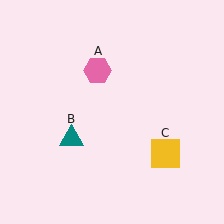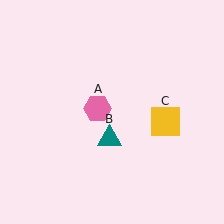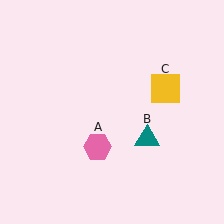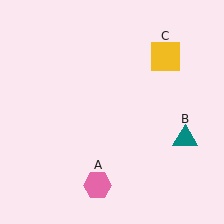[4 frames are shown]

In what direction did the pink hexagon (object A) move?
The pink hexagon (object A) moved down.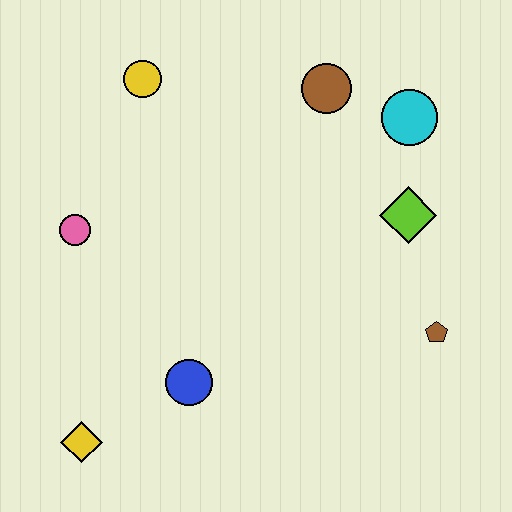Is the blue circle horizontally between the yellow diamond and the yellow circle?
No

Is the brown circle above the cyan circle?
Yes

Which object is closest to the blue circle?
The yellow diamond is closest to the blue circle.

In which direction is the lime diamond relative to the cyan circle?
The lime diamond is below the cyan circle.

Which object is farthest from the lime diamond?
The yellow diamond is farthest from the lime diamond.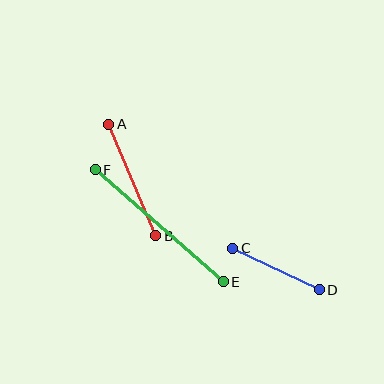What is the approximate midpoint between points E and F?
The midpoint is at approximately (159, 226) pixels.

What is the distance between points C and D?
The distance is approximately 96 pixels.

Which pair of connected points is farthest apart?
Points E and F are farthest apart.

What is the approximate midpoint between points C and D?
The midpoint is at approximately (276, 269) pixels.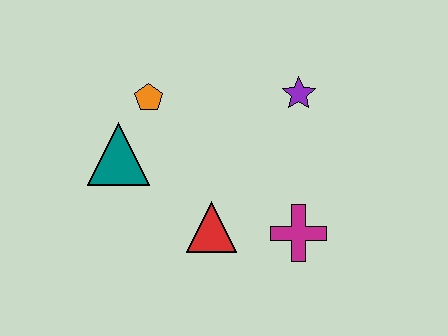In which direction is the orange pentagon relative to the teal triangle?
The orange pentagon is above the teal triangle.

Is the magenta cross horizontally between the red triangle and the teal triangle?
No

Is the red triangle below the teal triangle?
Yes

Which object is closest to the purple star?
The magenta cross is closest to the purple star.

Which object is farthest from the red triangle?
The purple star is farthest from the red triangle.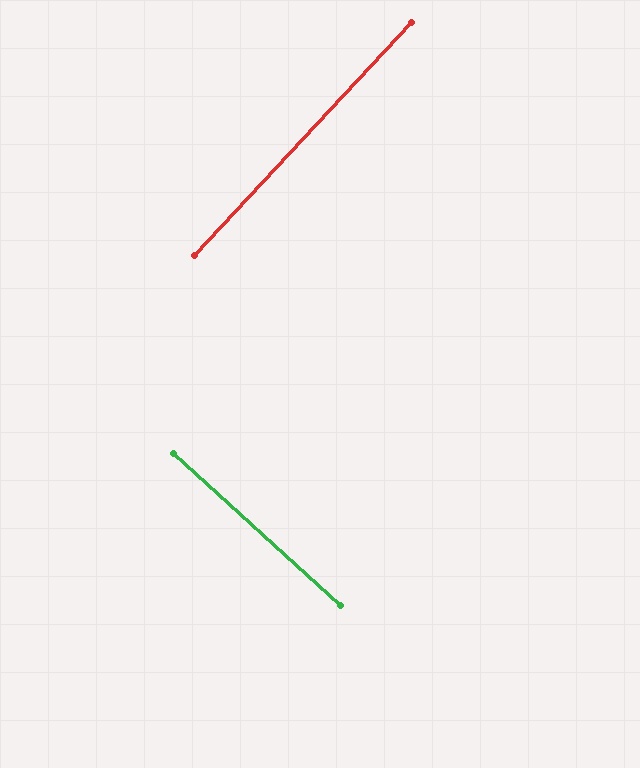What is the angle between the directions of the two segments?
Approximately 89 degrees.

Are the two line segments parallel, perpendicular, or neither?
Perpendicular — they meet at approximately 89°.